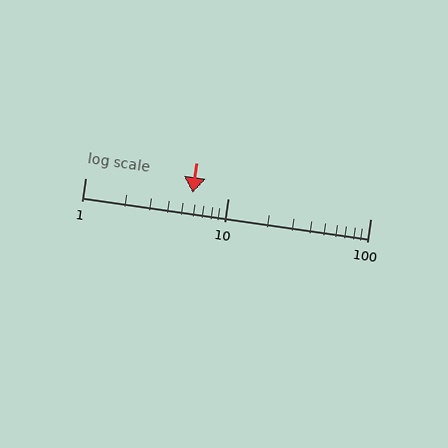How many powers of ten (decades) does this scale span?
The scale spans 2 decades, from 1 to 100.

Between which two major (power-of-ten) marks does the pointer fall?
The pointer is between 1 and 10.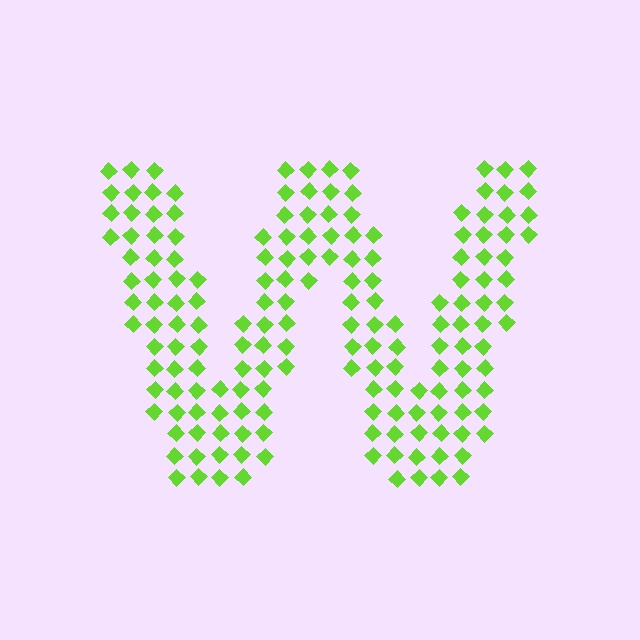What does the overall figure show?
The overall figure shows the letter W.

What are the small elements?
The small elements are diamonds.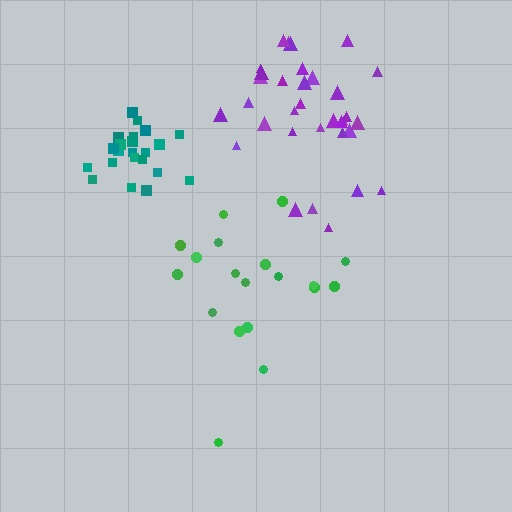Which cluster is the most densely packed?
Teal.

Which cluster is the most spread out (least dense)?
Green.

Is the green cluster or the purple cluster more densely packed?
Purple.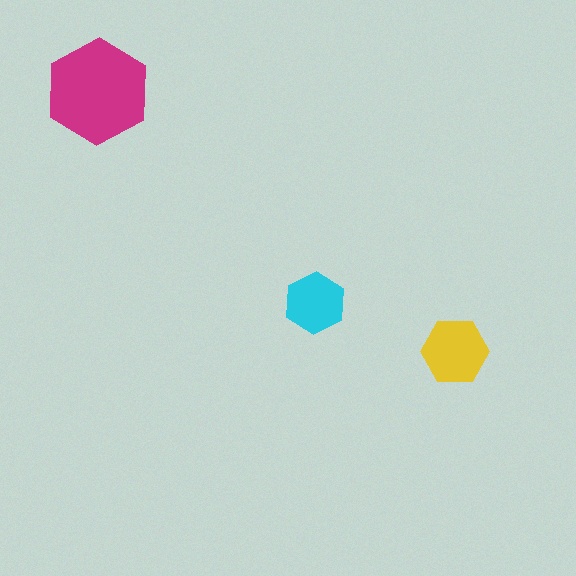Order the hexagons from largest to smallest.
the magenta one, the yellow one, the cyan one.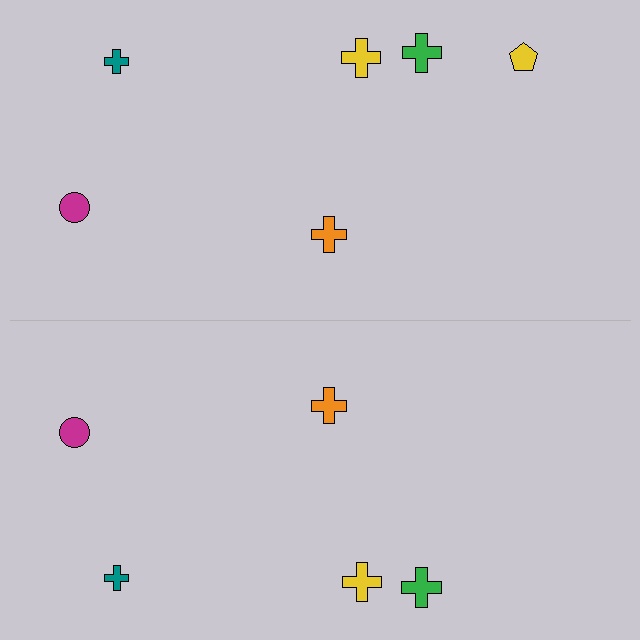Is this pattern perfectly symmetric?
No, the pattern is not perfectly symmetric. A yellow pentagon is missing from the bottom side.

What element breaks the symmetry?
A yellow pentagon is missing from the bottom side.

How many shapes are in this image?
There are 11 shapes in this image.